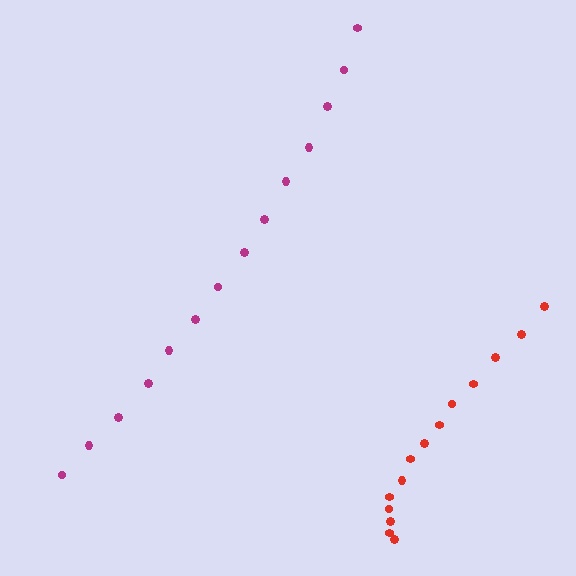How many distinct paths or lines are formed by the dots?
There are 2 distinct paths.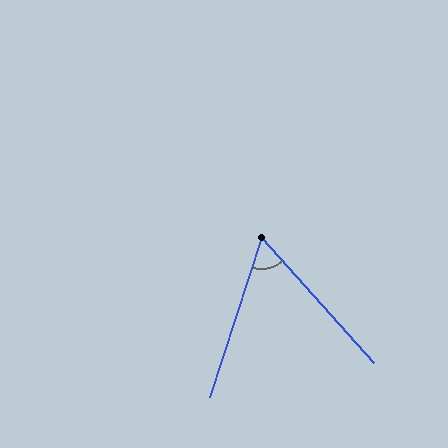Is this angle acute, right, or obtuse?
It is acute.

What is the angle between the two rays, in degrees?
Approximately 60 degrees.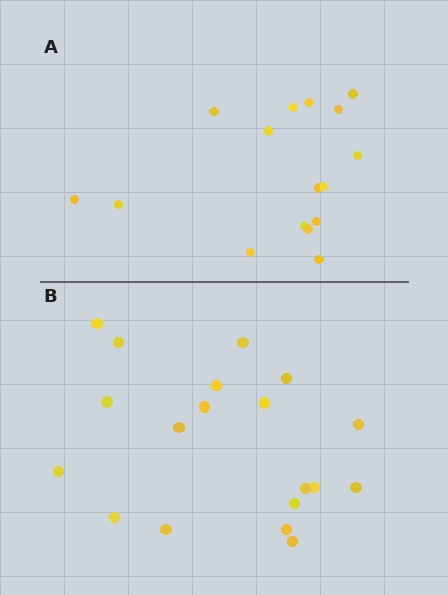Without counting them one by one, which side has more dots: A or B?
Region B (the bottom region) has more dots.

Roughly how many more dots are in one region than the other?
Region B has just a few more — roughly 2 or 3 more dots than region A.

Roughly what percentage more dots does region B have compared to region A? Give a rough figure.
About 20% more.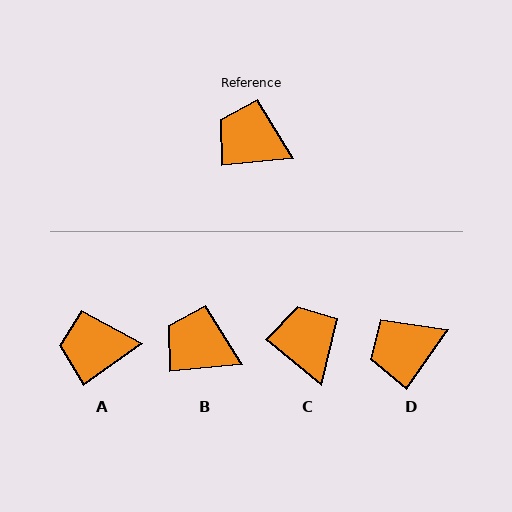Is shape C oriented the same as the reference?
No, it is off by about 45 degrees.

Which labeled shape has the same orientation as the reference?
B.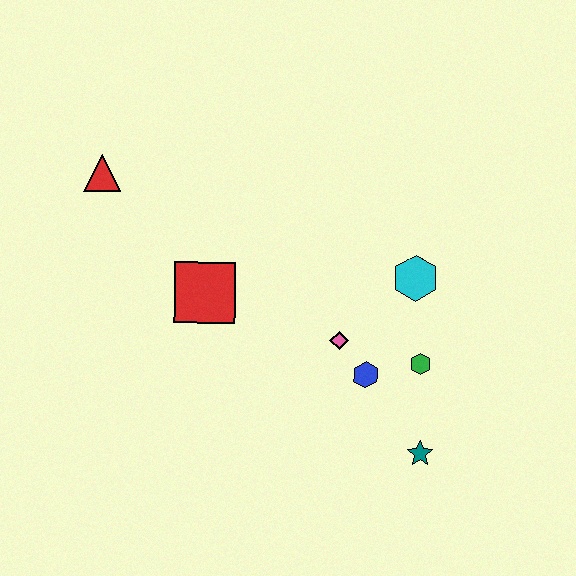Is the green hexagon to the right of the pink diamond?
Yes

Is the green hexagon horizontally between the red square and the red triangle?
No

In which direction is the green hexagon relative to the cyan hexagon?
The green hexagon is below the cyan hexagon.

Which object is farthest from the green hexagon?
The red triangle is farthest from the green hexagon.